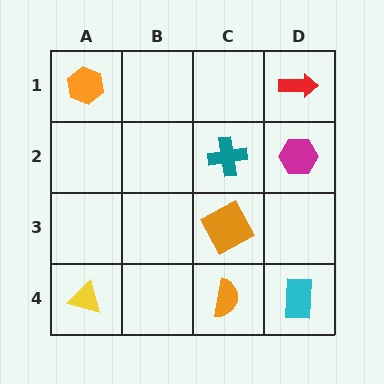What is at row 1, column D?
A red arrow.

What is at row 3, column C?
An orange square.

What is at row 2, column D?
A magenta hexagon.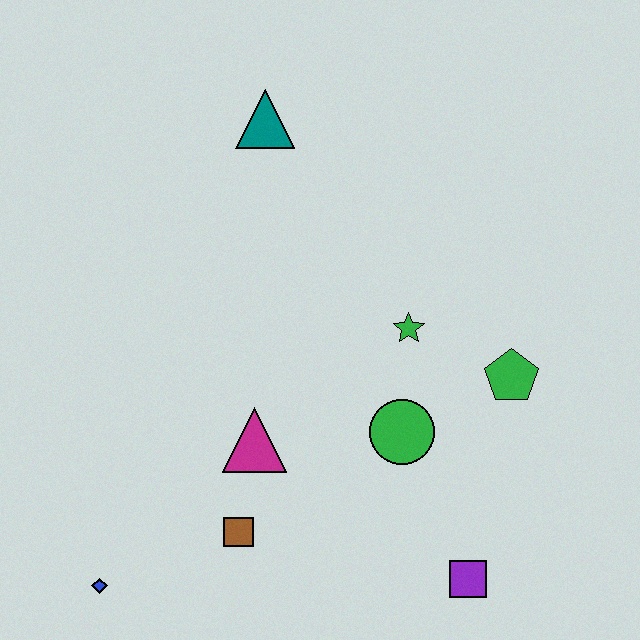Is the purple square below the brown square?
Yes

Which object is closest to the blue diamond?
The brown square is closest to the blue diamond.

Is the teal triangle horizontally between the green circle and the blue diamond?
Yes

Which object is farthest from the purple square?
The teal triangle is farthest from the purple square.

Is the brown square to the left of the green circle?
Yes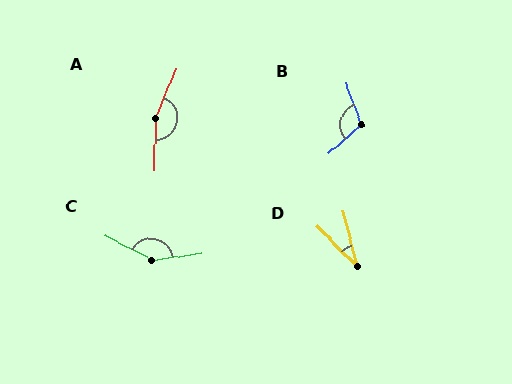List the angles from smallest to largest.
D (31°), B (112°), C (144°), A (158°).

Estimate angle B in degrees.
Approximately 112 degrees.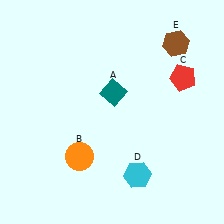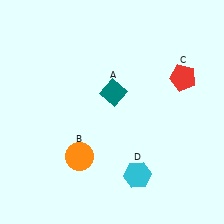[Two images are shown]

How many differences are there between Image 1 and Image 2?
There is 1 difference between the two images.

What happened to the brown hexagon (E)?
The brown hexagon (E) was removed in Image 2. It was in the top-right area of Image 1.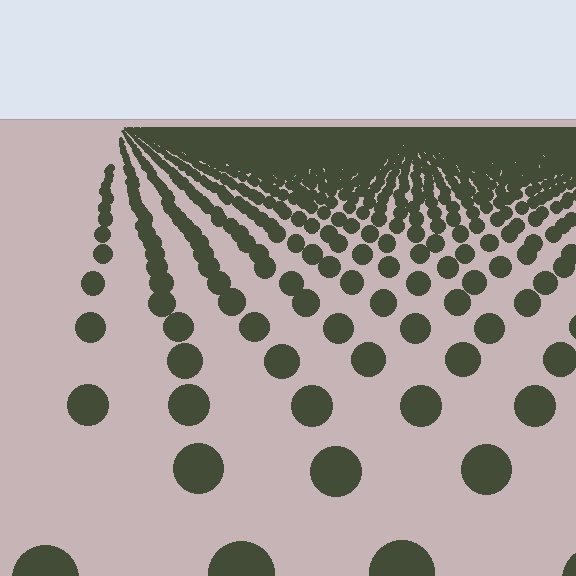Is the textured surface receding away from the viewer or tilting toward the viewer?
The surface is receding away from the viewer. Texture elements get smaller and denser toward the top.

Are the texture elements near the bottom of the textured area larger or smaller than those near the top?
Larger. Near the bottom, elements are closer to the viewer and appear at a bigger on-screen size.